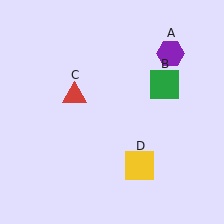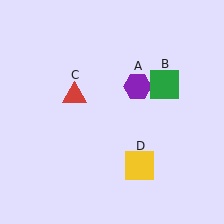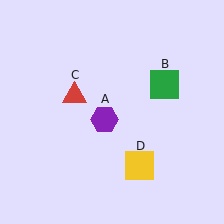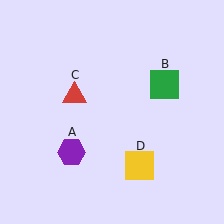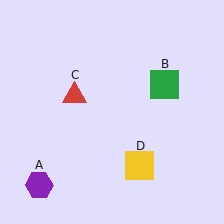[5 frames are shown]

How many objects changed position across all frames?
1 object changed position: purple hexagon (object A).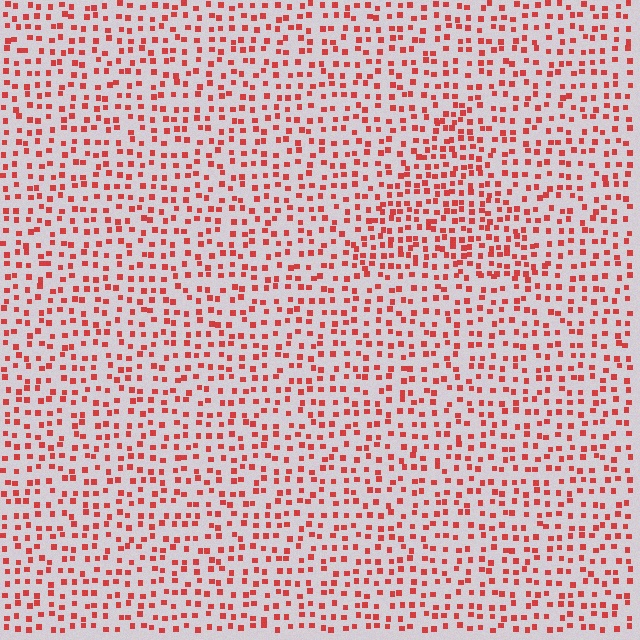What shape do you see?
I see a triangle.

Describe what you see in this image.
The image contains small red elements arranged at two different densities. A triangle-shaped region is visible where the elements are more densely packed than the surrounding area.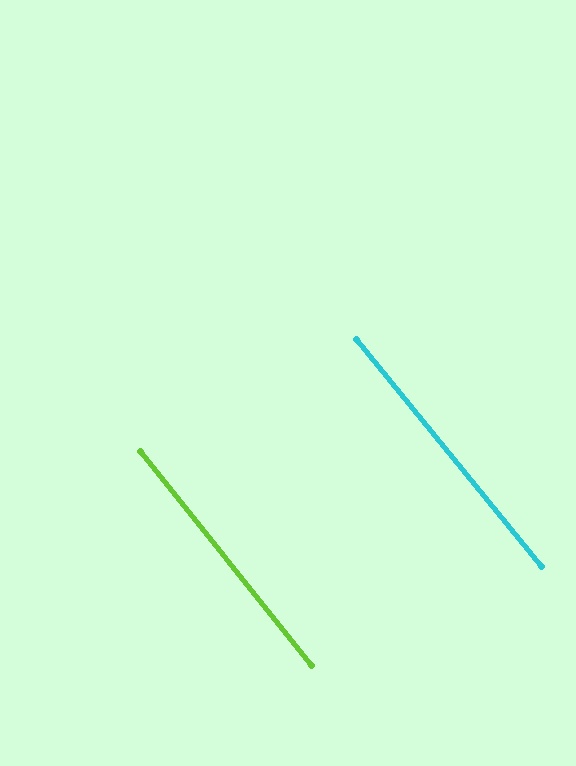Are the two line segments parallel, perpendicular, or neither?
Parallel — their directions differ by only 0.7°.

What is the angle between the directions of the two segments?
Approximately 1 degree.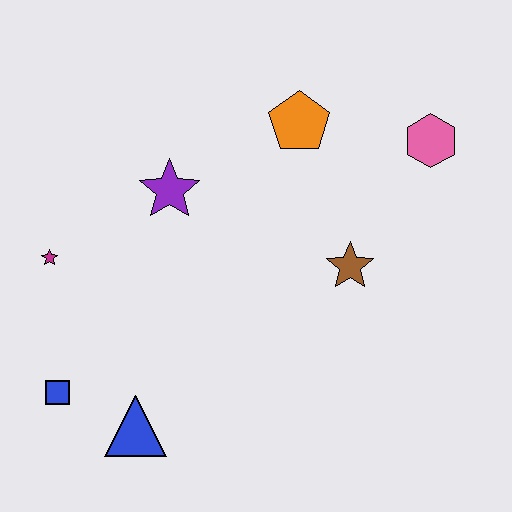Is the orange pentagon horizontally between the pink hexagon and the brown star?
No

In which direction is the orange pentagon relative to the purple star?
The orange pentagon is to the right of the purple star.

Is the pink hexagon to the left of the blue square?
No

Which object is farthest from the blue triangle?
The pink hexagon is farthest from the blue triangle.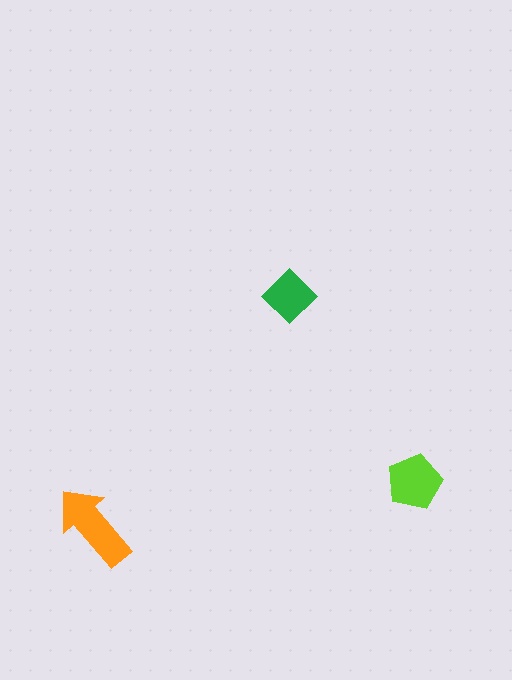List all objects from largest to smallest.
The orange arrow, the lime pentagon, the green diamond.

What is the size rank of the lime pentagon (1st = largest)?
2nd.